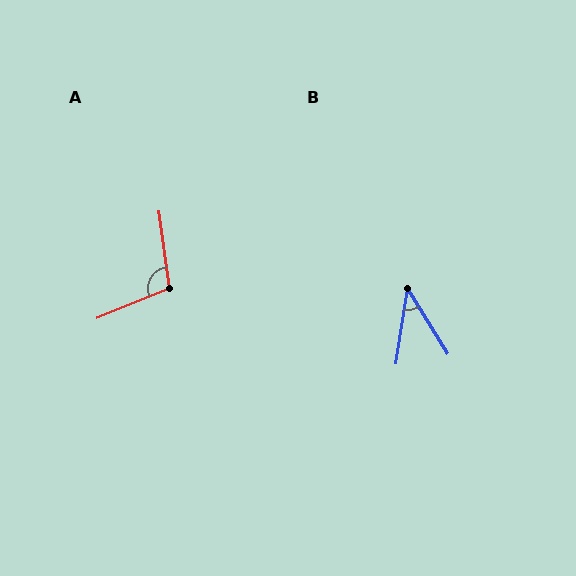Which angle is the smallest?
B, at approximately 40 degrees.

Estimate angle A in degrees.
Approximately 104 degrees.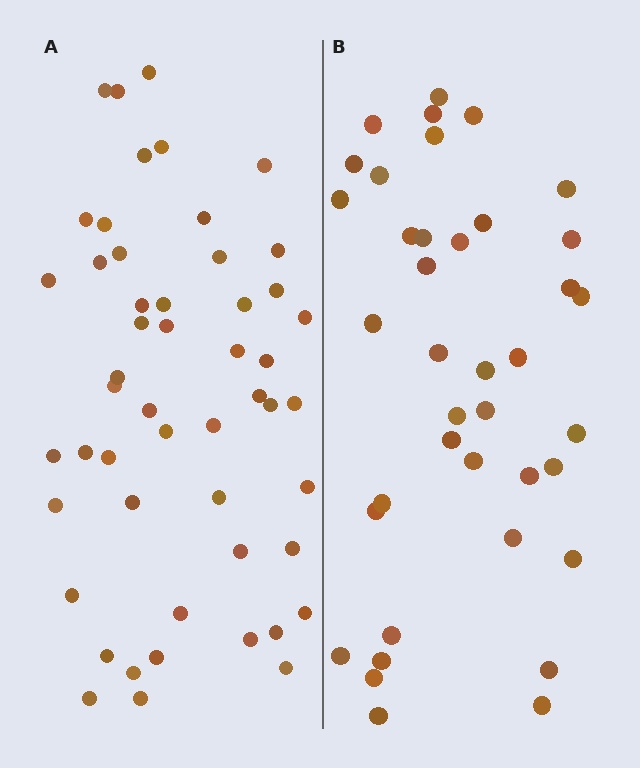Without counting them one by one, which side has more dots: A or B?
Region A (the left region) has more dots.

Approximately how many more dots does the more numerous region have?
Region A has roughly 12 or so more dots than region B.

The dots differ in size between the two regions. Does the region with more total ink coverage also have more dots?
No. Region B has more total ink coverage because its dots are larger, but region A actually contains more individual dots. Total area can be misleading — the number of items is what matters here.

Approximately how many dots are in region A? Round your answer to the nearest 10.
About 50 dots. (The exact count is 51, which rounds to 50.)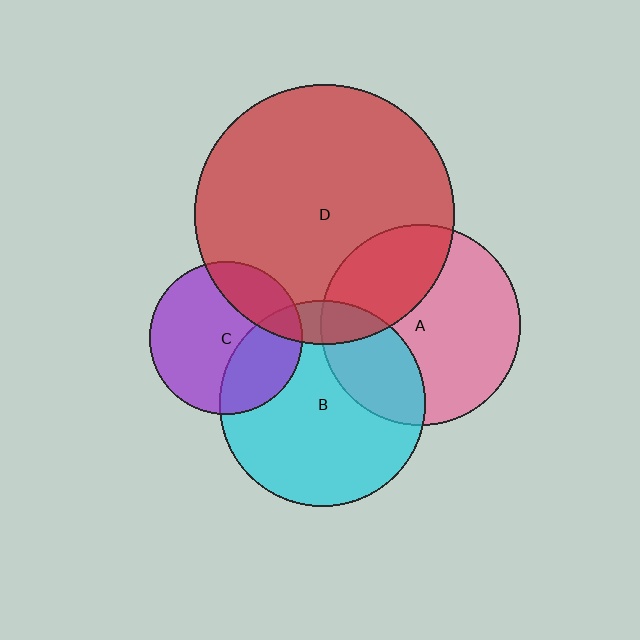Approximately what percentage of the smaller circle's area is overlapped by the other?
Approximately 30%.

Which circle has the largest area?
Circle D (red).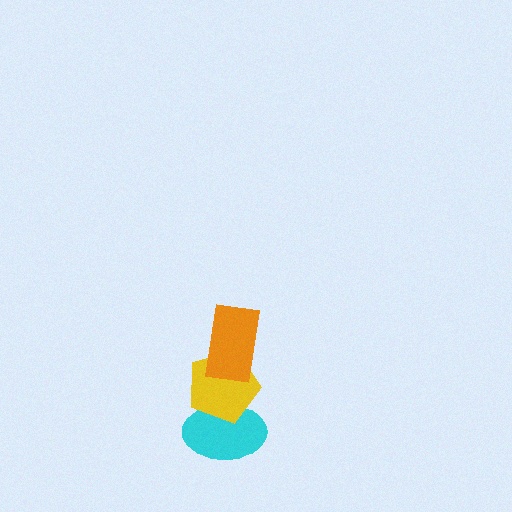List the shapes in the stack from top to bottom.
From top to bottom: the orange rectangle, the yellow pentagon, the cyan ellipse.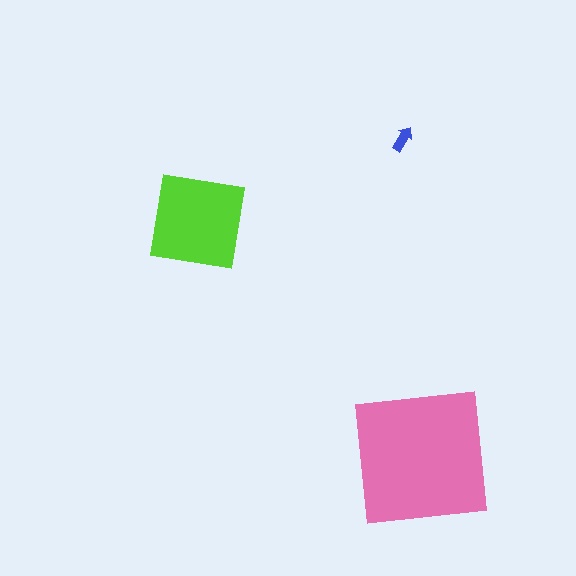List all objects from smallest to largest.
The blue arrow, the lime square, the pink square.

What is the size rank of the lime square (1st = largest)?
2nd.